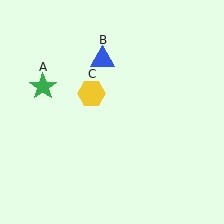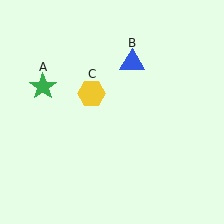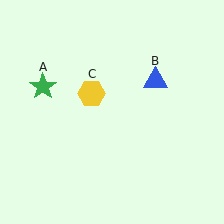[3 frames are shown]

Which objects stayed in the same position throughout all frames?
Green star (object A) and yellow hexagon (object C) remained stationary.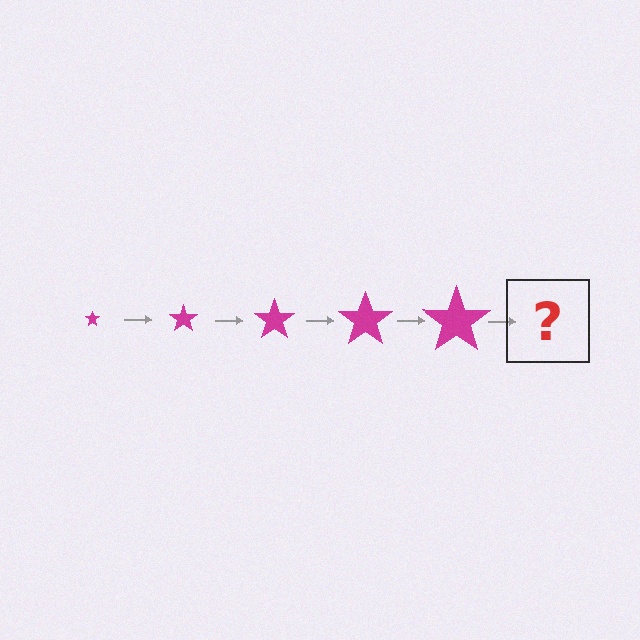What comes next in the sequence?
The next element should be a magenta star, larger than the previous one.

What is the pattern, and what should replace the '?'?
The pattern is that the star gets progressively larger each step. The '?' should be a magenta star, larger than the previous one.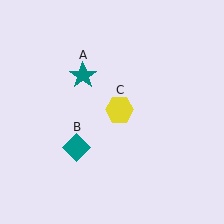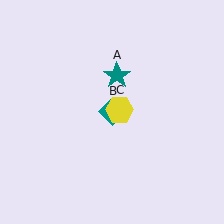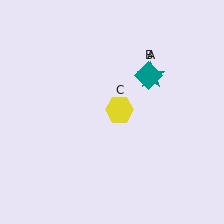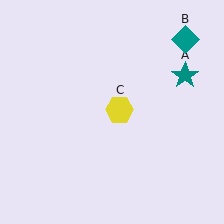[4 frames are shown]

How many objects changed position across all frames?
2 objects changed position: teal star (object A), teal diamond (object B).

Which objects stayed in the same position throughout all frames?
Yellow hexagon (object C) remained stationary.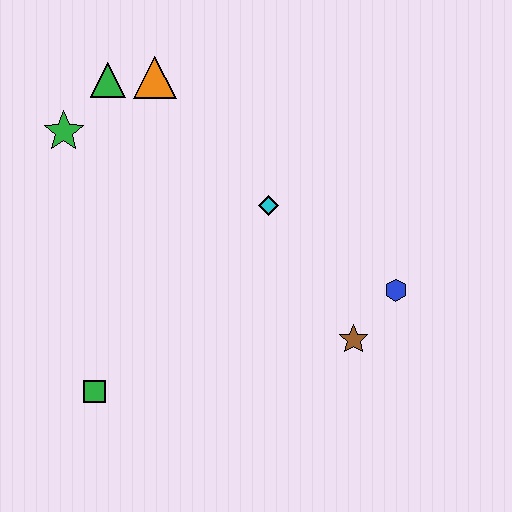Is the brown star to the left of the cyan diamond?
No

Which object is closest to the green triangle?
The orange triangle is closest to the green triangle.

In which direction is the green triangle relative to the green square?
The green triangle is above the green square.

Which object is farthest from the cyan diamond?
The green square is farthest from the cyan diamond.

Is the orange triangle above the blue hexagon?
Yes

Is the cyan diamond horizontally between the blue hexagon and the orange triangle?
Yes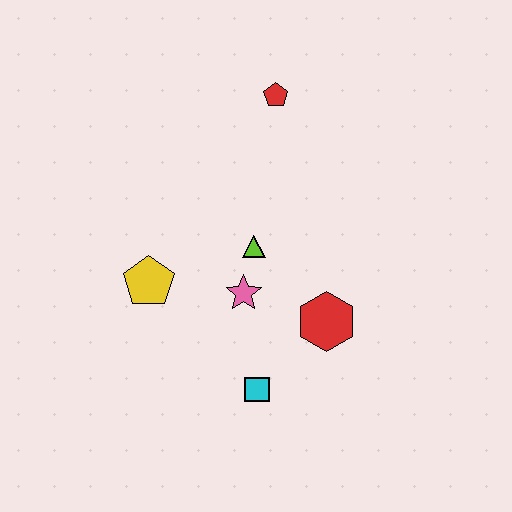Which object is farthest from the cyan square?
The red pentagon is farthest from the cyan square.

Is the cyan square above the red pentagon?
No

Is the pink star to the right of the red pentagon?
No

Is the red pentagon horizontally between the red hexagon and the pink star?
Yes